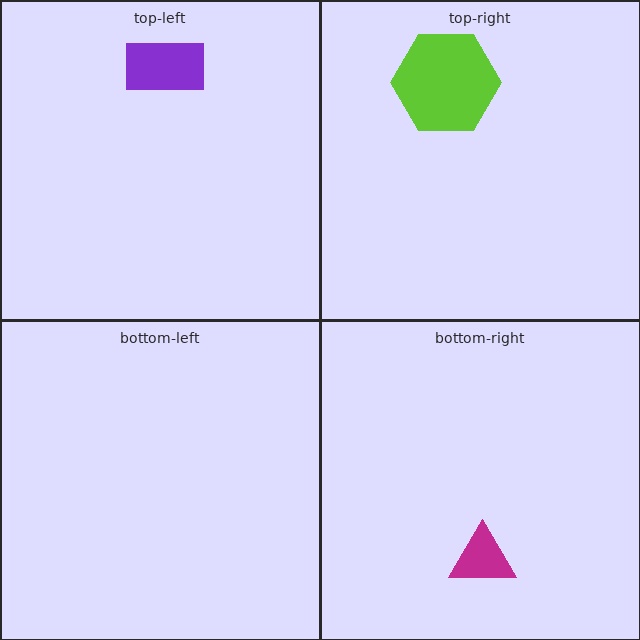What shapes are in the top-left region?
The purple rectangle.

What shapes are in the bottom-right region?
The magenta triangle.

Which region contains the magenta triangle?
The bottom-right region.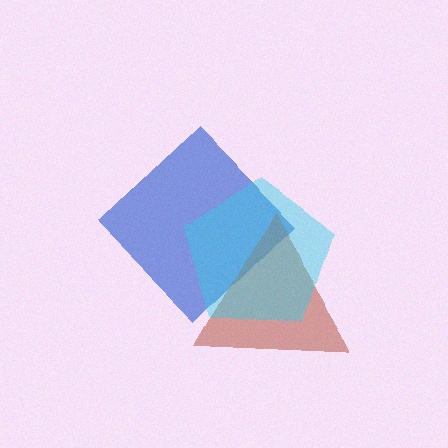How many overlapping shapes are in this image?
There are 3 overlapping shapes in the image.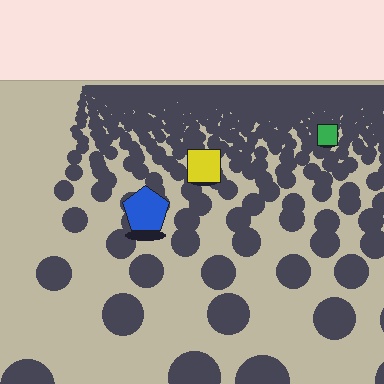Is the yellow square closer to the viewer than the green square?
Yes. The yellow square is closer — you can tell from the texture gradient: the ground texture is coarser near it.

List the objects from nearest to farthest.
From nearest to farthest: the blue pentagon, the yellow square, the green square.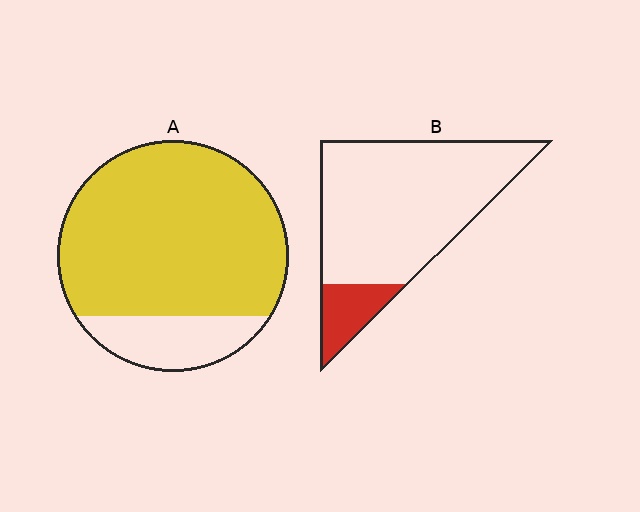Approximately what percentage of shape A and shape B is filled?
A is approximately 80% and B is approximately 15%.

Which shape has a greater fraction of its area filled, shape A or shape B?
Shape A.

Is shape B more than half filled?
No.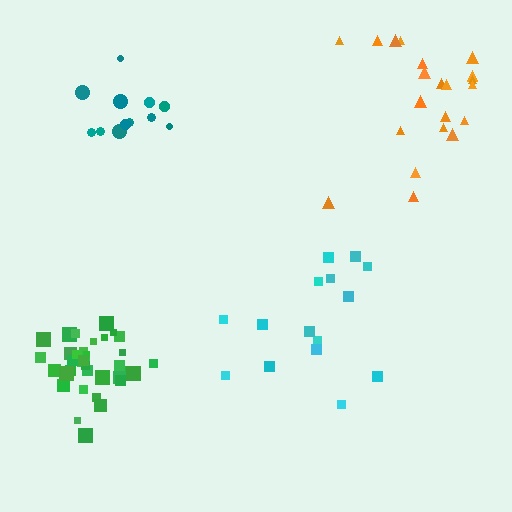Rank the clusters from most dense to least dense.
green, teal, orange, cyan.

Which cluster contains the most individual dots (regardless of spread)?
Green (35).